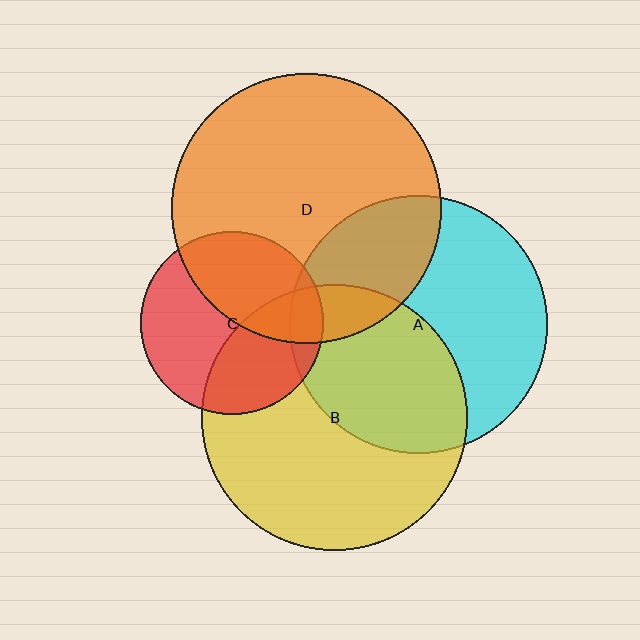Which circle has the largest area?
Circle D (orange).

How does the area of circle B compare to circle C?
Approximately 2.1 times.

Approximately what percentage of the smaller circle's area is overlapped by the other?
Approximately 45%.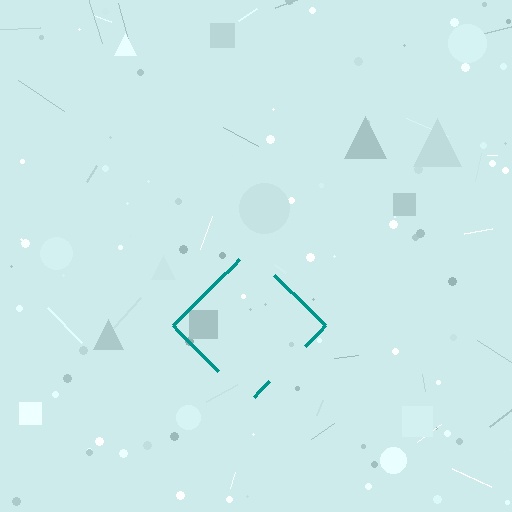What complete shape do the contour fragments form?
The contour fragments form a diamond.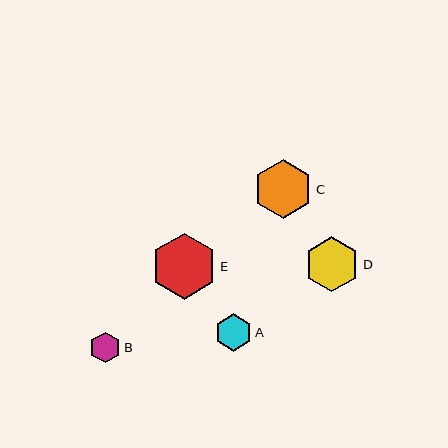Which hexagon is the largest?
Hexagon E is the largest with a size of approximately 66 pixels.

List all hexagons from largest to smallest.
From largest to smallest: E, C, D, A, B.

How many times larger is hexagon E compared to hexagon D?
Hexagon E is approximately 1.2 times the size of hexagon D.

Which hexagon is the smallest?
Hexagon B is the smallest with a size of approximately 31 pixels.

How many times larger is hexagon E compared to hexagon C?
Hexagon E is approximately 1.1 times the size of hexagon C.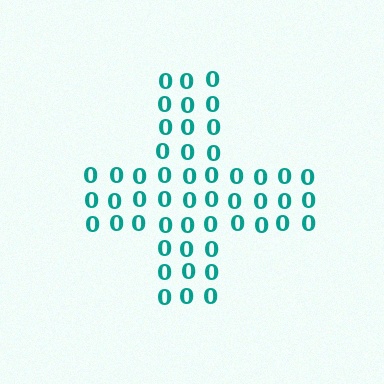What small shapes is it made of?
It is made of small digit 0's.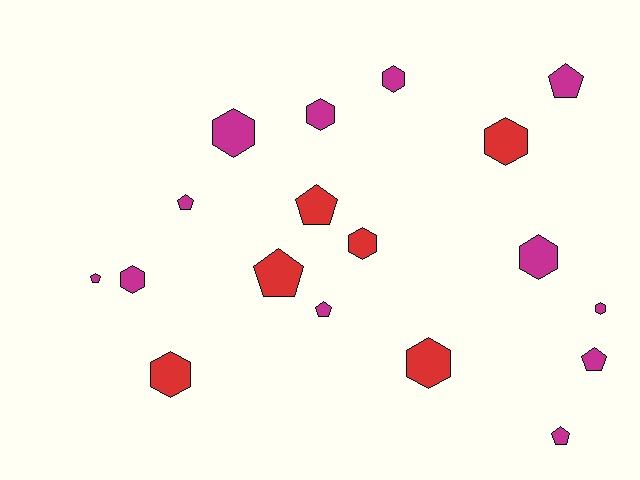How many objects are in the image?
There are 18 objects.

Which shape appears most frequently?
Hexagon, with 10 objects.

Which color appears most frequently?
Magenta, with 12 objects.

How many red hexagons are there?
There are 4 red hexagons.